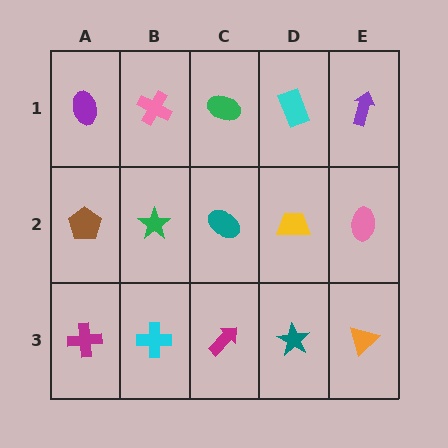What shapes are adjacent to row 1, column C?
A teal ellipse (row 2, column C), a pink cross (row 1, column B), a cyan rectangle (row 1, column D).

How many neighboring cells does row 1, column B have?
3.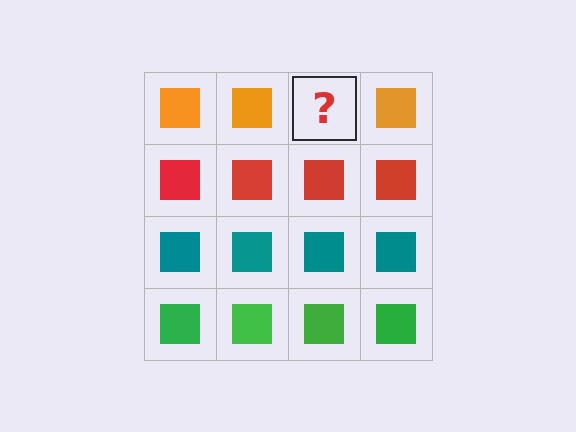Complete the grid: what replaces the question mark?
The question mark should be replaced with an orange square.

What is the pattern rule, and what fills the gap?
The rule is that each row has a consistent color. The gap should be filled with an orange square.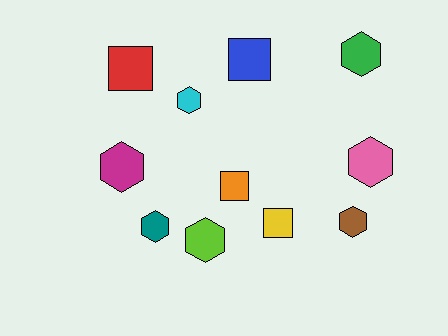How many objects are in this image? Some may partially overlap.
There are 11 objects.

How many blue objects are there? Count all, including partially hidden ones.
There is 1 blue object.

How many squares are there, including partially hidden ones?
There are 4 squares.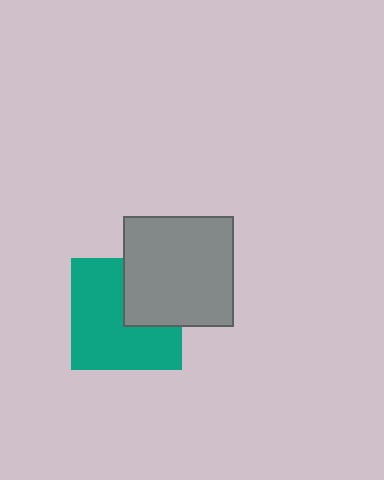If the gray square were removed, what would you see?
You would see the complete teal square.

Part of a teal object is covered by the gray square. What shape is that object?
It is a square.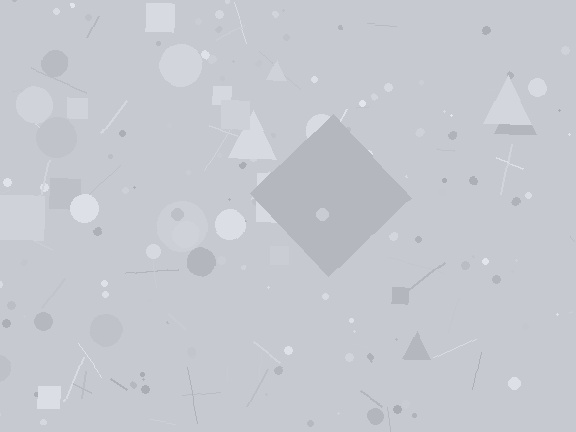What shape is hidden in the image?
A diamond is hidden in the image.